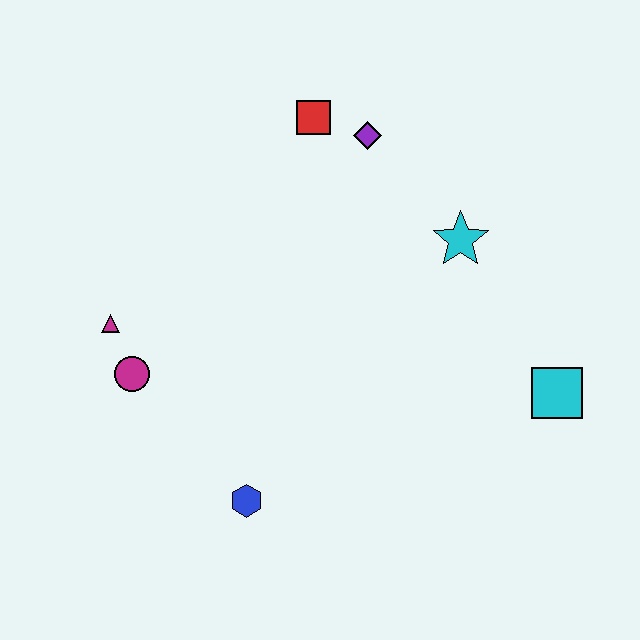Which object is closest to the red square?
The purple diamond is closest to the red square.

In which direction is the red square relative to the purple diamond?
The red square is to the left of the purple diamond.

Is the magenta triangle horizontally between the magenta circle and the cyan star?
No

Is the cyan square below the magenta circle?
Yes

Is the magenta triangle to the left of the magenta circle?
Yes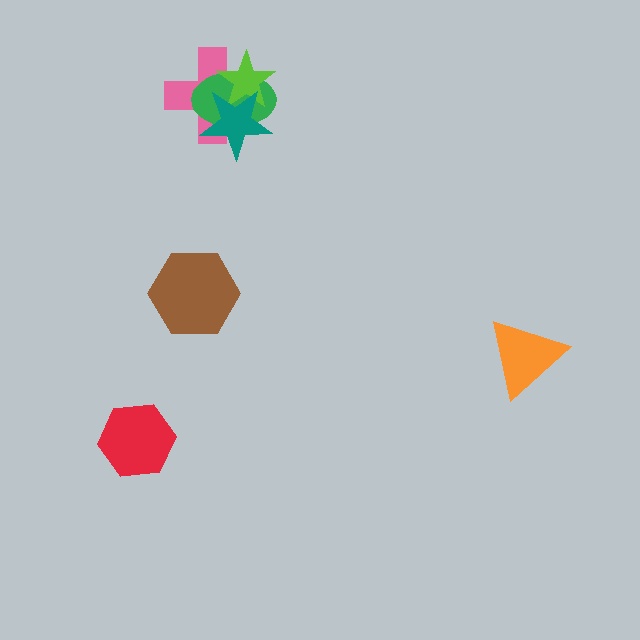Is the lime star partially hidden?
Yes, it is partially covered by another shape.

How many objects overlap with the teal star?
3 objects overlap with the teal star.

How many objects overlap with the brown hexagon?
0 objects overlap with the brown hexagon.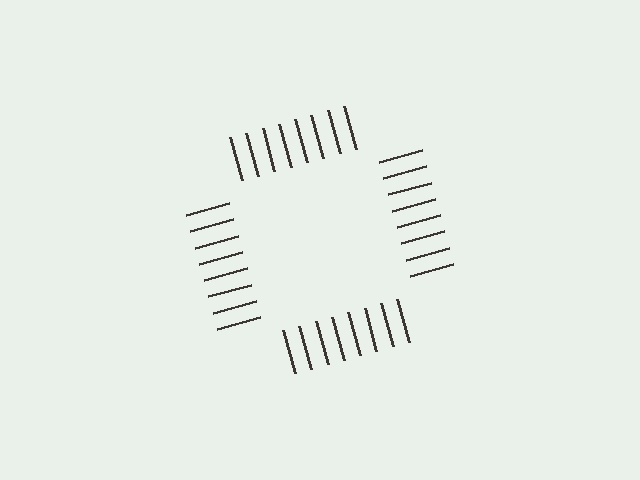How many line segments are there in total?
32 — 8 along each of the 4 edges.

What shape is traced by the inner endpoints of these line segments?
An illusory square — the line segments terminate on its edges but no continuous stroke is drawn.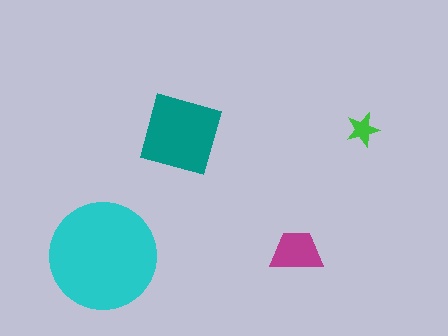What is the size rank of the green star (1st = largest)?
4th.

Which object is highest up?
The green star is topmost.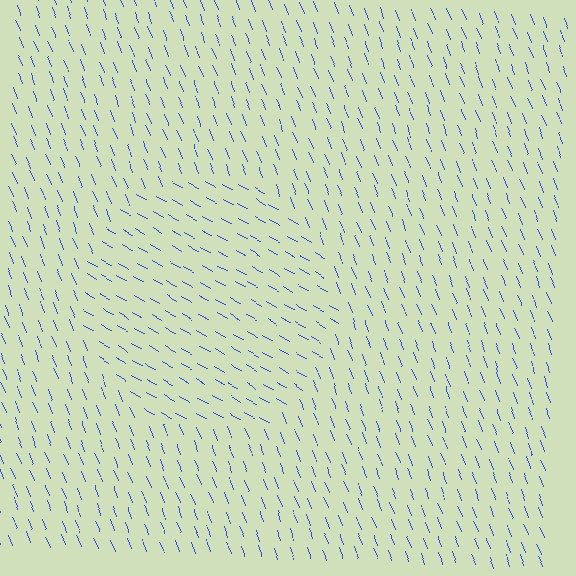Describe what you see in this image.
The image is filled with small blue line segments. A circle region in the image has lines oriented differently from the surrounding lines, creating a visible texture boundary.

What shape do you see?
I see a circle.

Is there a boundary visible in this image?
Yes, there is a texture boundary formed by a change in line orientation.